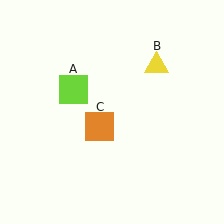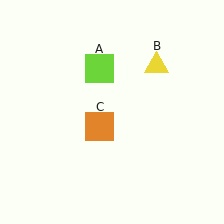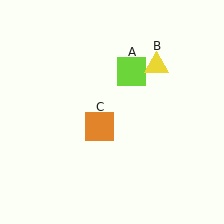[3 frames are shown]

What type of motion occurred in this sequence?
The lime square (object A) rotated clockwise around the center of the scene.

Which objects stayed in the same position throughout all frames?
Yellow triangle (object B) and orange square (object C) remained stationary.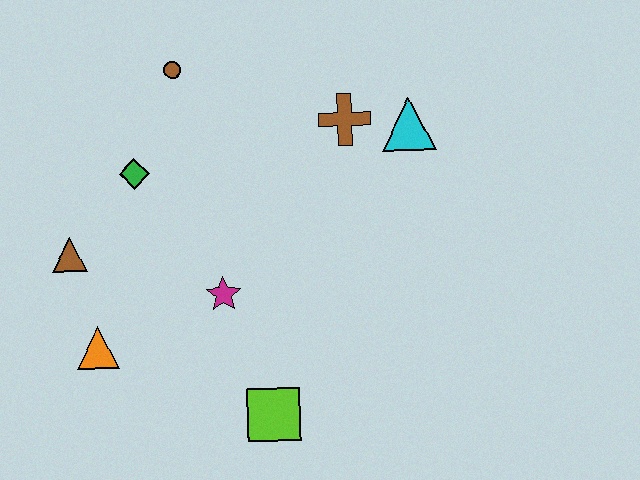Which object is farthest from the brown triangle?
The cyan triangle is farthest from the brown triangle.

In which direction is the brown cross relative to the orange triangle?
The brown cross is to the right of the orange triangle.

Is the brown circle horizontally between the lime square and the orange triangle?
Yes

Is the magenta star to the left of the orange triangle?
No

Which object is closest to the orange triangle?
The brown triangle is closest to the orange triangle.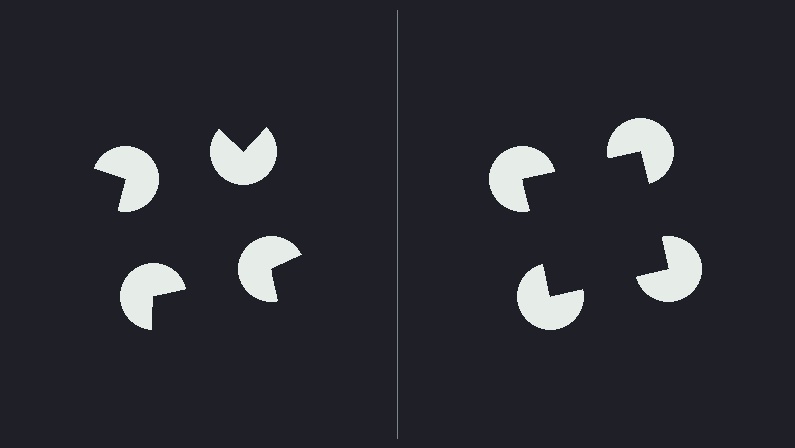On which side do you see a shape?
An illusory square appears on the right side. On the left side the wedge cuts are rotated, so no coherent shape forms.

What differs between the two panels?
The pac-man discs are positioned identically on both sides; only the wedge orientations differ. On the right they align to a square; on the left they are misaligned.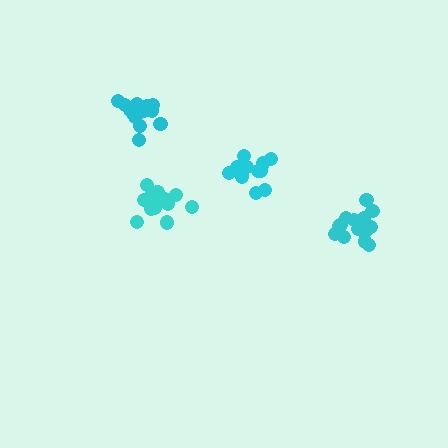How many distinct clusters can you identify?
There are 4 distinct clusters.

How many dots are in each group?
Group 1: 11 dots, Group 2: 16 dots, Group 3: 17 dots, Group 4: 14 dots (58 total).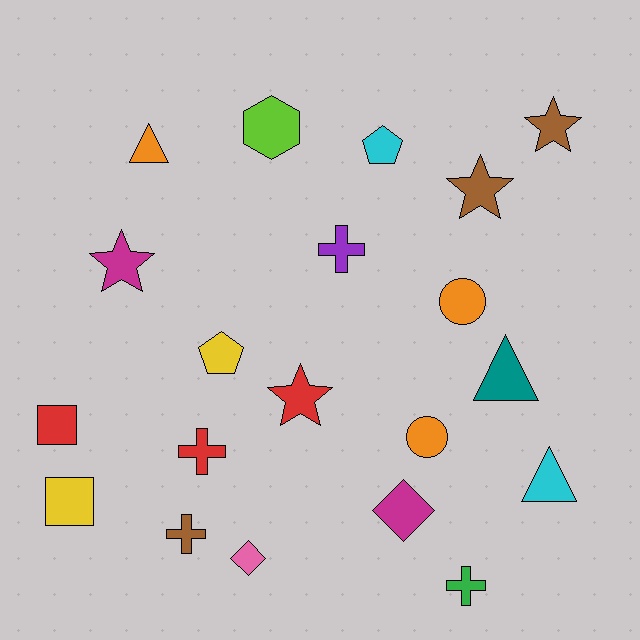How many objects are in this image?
There are 20 objects.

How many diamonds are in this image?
There are 2 diamonds.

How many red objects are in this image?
There are 3 red objects.